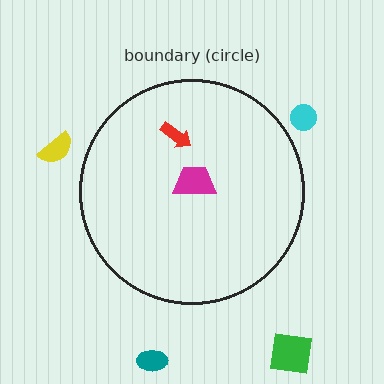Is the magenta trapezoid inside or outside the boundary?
Inside.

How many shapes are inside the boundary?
2 inside, 4 outside.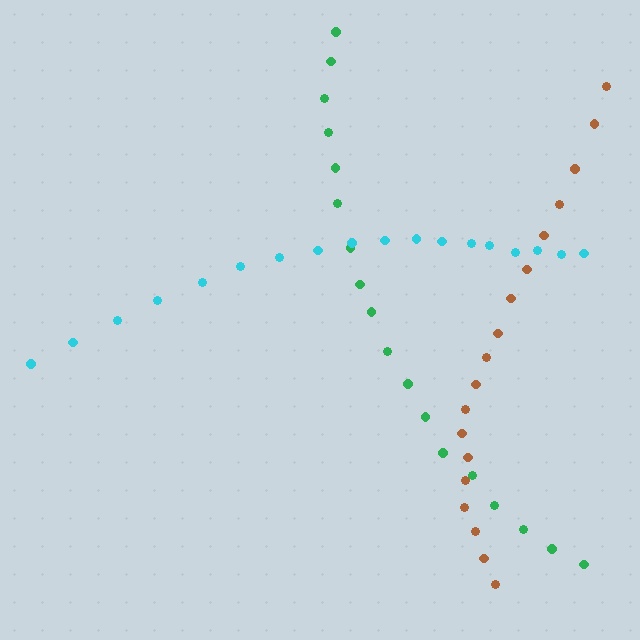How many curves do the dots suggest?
There are 3 distinct paths.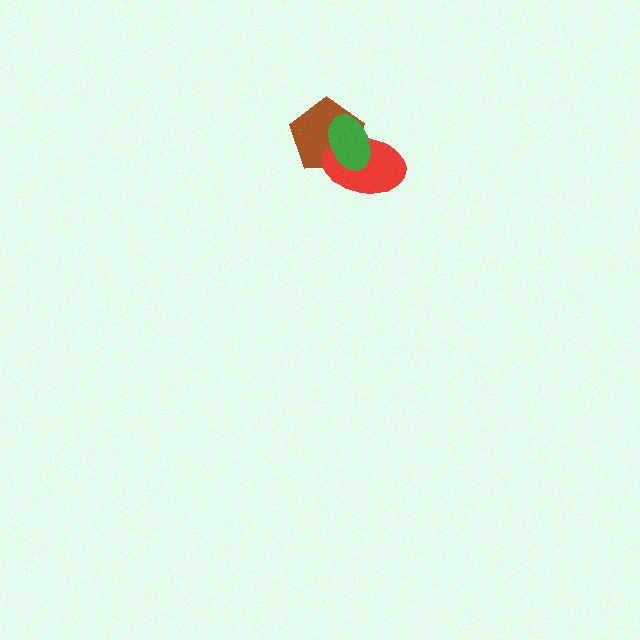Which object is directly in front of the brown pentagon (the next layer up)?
The red ellipse is directly in front of the brown pentagon.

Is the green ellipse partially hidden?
No, no other shape covers it.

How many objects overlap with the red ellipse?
2 objects overlap with the red ellipse.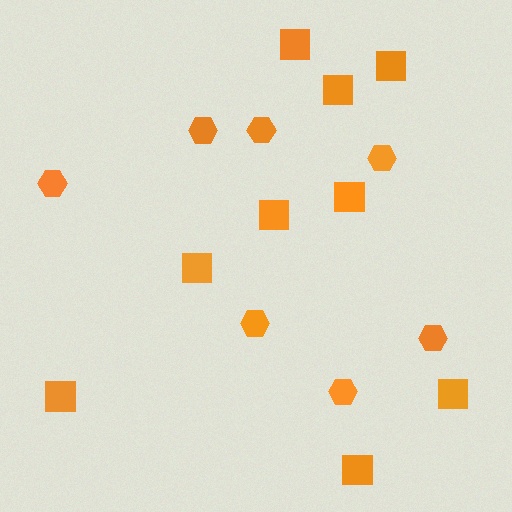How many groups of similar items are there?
There are 2 groups: one group of squares (9) and one group of hexagons (7).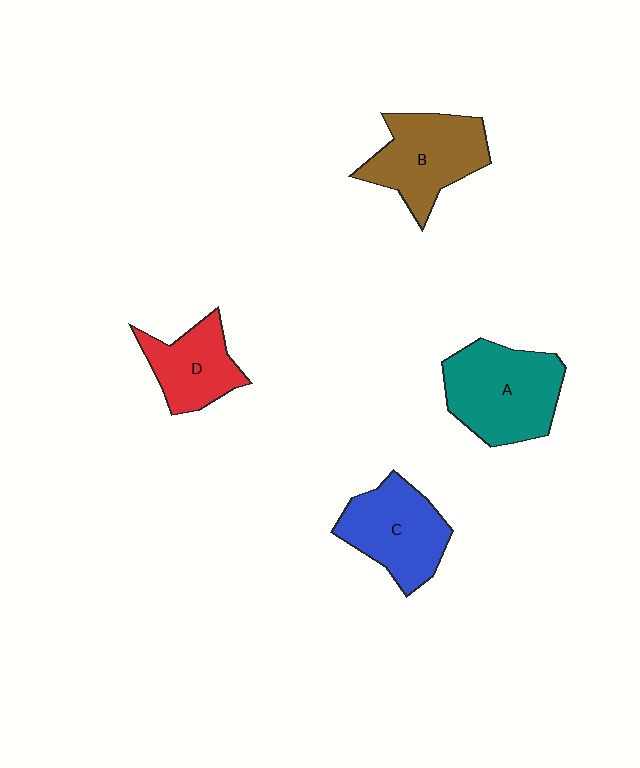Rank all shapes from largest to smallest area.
From largest to smallest: A (teal), B (brown), C (blue), D (red).